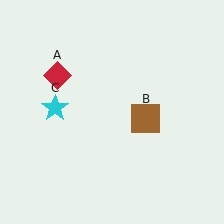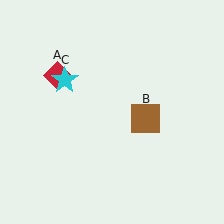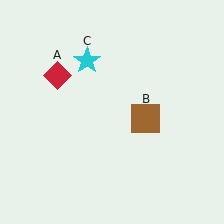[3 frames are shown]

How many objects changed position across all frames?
1 object changed position: cyan star (object C).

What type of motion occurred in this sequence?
The cyan star (object C) rotated clockwise around the center of the scene.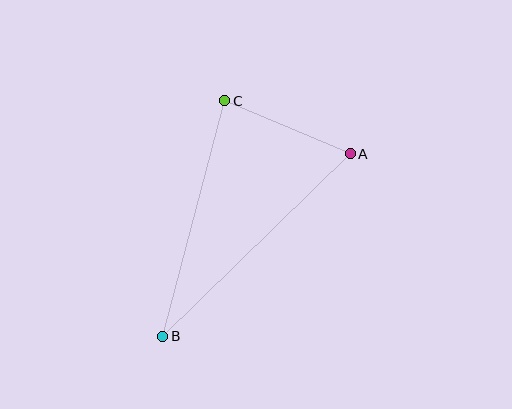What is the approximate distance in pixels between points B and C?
The distance between B and C is approximately 244 pixels.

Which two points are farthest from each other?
Points A and B are farthest from each other.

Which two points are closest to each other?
Points A and C are closest to each other.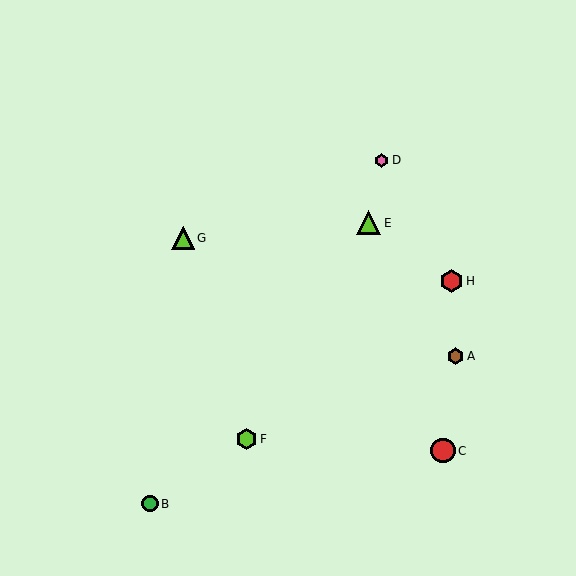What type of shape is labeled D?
Shape D is a pink hexagon.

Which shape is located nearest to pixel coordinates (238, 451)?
The lime hexagon (labeled F) at (247, 439) is nearest to that location.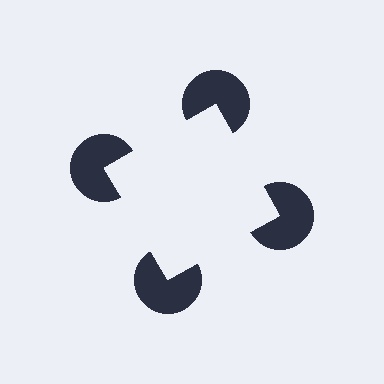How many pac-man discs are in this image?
There are 4 — one at each vertex of the illusory square.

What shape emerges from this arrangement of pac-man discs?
An illusory square — its edges are inferred from the aligned wedge cuts in the pac-man discs, not physically drawn.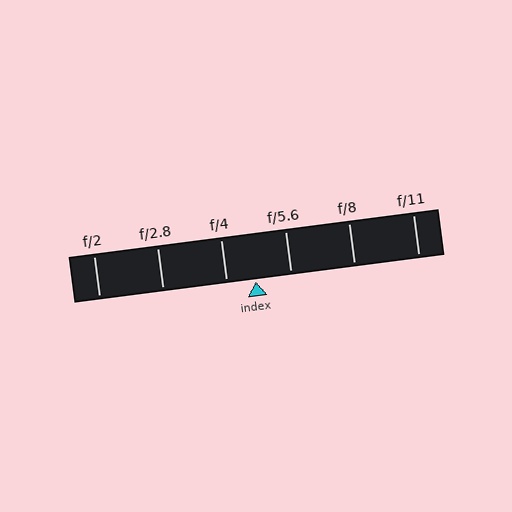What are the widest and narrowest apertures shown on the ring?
The widest aperture shown is f/2 and the narrowest is f/11.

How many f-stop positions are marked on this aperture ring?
There are 6 f-stop positions marked.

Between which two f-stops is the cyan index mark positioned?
The index mark is between f/4 and f/5.6.